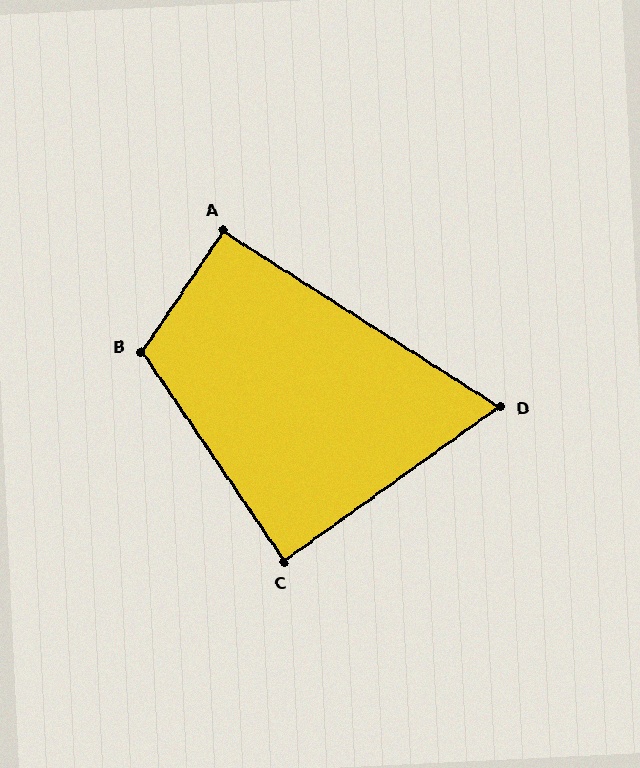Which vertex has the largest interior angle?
B, at approximately 112 degrees.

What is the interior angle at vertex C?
Approximately 88 degrees (approximately right).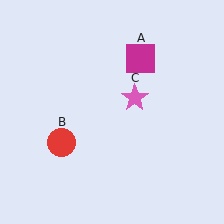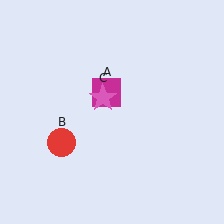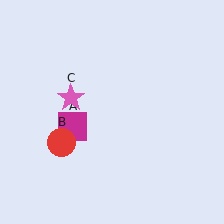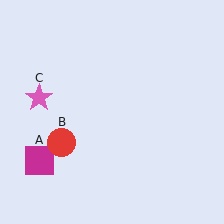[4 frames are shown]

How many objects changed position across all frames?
2 objects changed position: magenta square (object A), pink star (object C).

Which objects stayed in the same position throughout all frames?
Red circle (object B) remained stationary.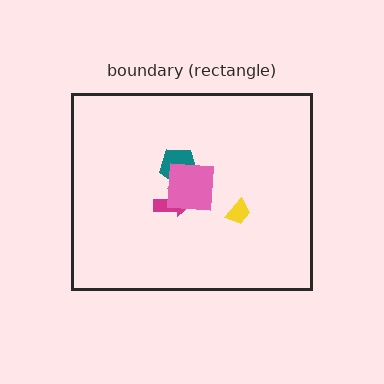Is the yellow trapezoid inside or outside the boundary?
Inside.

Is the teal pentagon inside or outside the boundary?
Inside.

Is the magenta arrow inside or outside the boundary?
Inside.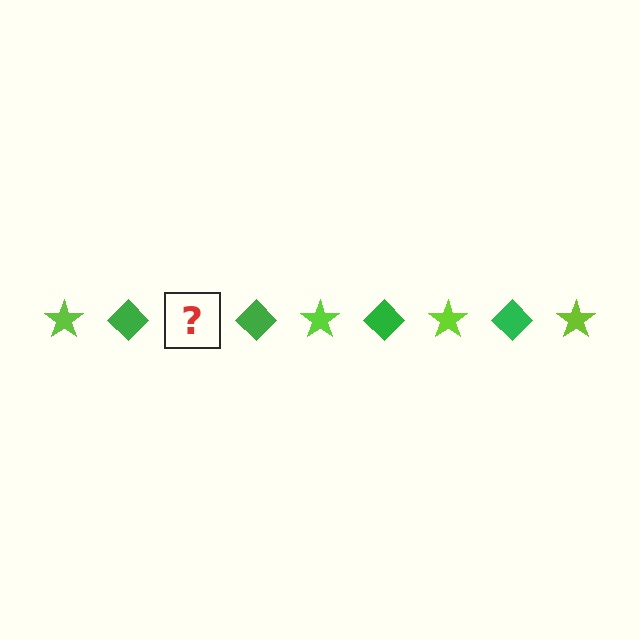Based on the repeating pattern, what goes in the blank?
The blank should be a lime star.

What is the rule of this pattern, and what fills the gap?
The rule is that the pattern alternates between lime star and green diamond. The gap should be filled with a lime star.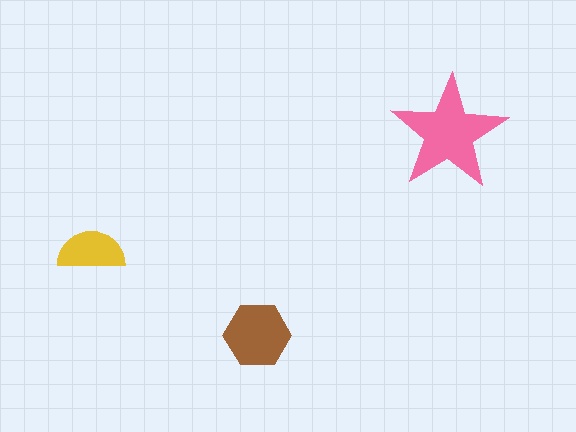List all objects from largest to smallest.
The pink star, the brown hexagon, the yellow semicircle.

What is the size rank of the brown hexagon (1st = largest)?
2nd.